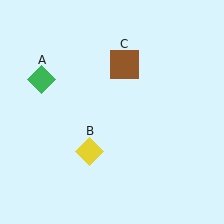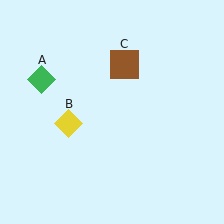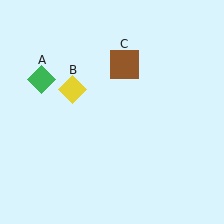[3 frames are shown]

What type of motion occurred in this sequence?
The yellow diamond (object B) rotated clockwise around the center of the scene.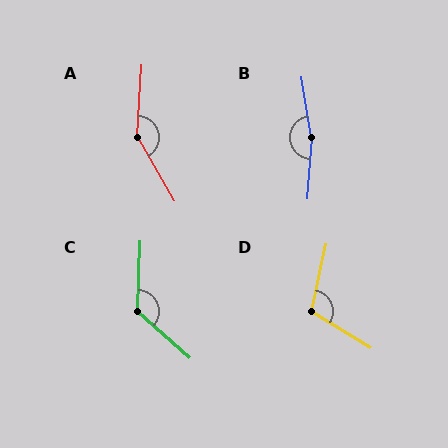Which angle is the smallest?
D, at approximately 109 degrees.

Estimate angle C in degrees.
Approximately 130 degrees.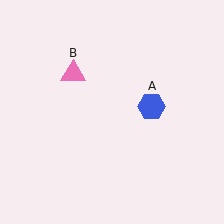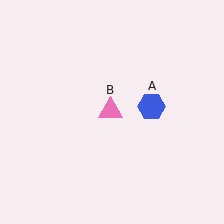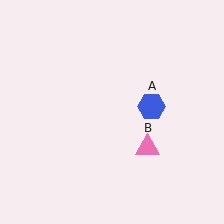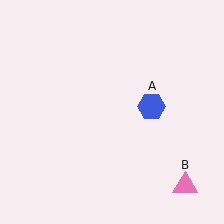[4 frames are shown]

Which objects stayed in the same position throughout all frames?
Blue hexagon (object A) remained stationary.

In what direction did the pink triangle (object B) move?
The pink triangle (object B) moved down and to the right.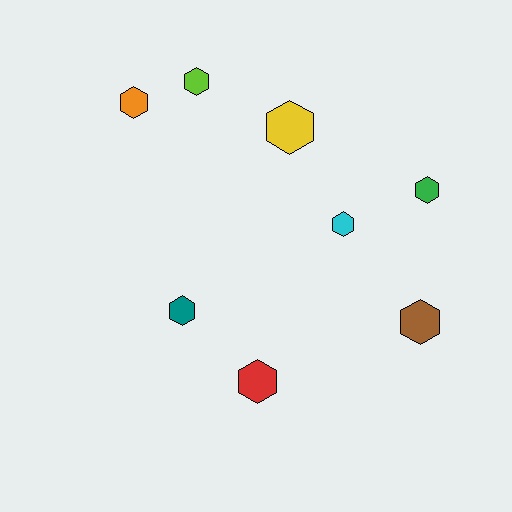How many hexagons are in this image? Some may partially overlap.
There are 8 hexagons.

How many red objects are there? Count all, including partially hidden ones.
There is 1 red object.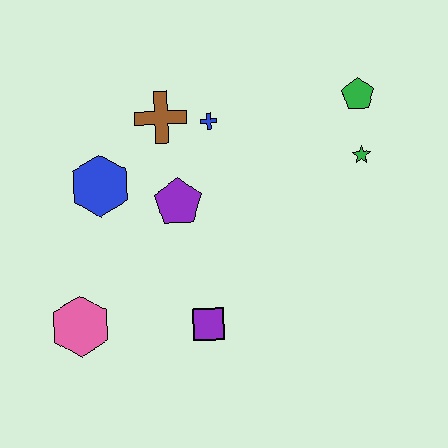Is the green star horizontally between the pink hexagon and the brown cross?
No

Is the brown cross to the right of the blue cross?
No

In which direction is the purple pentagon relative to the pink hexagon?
The purple pentagon is above the pink hexagon.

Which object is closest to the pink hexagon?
The purple square is closest to the pink hexagon.